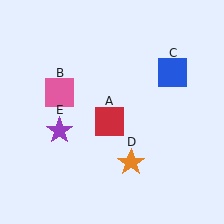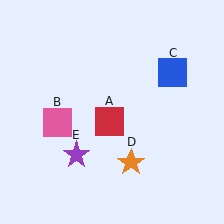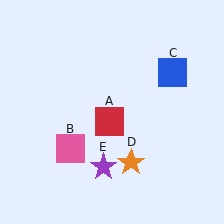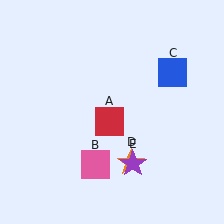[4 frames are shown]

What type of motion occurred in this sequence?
The pink square (object B), purple star (object E) rotated counterclockwise around the center of the scene.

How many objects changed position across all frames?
2 objects changed position: pink square (object B), purple star (object E).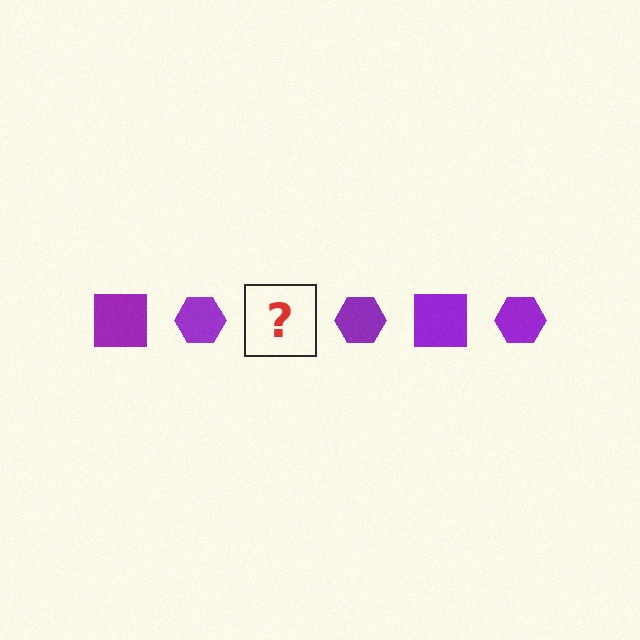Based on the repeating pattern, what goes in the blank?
The blank should be a purple square.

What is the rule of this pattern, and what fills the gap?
The rule is that the pattern cycles through square, hexagon shapes in purple. The gap should be filled with a purple square.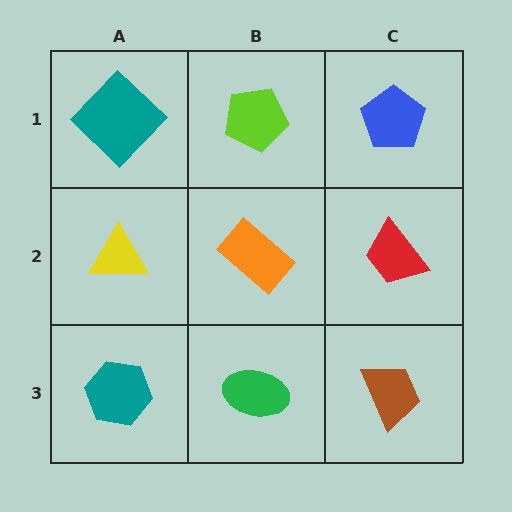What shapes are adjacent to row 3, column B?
An orange rectangle (row 2, column B), a teal hexagon (row 3, column A), a brown trapezoid (row 3, column C).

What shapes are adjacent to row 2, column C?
A blue pentagon (row 1, column C), a brown trapezoid (row 3, column C), an orange rectangle (row 2, column B).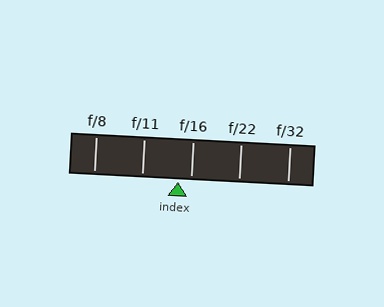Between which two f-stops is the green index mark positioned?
The index mark is between f/11 and f/16.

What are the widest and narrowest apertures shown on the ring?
The widest aperture shown is f/8 and the narrowest is f/32.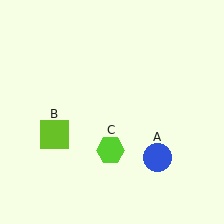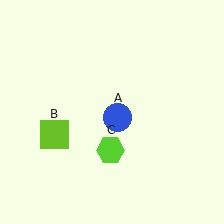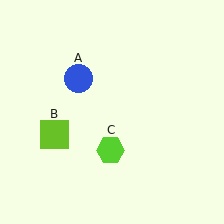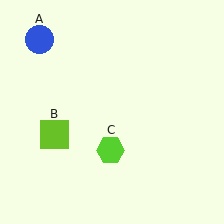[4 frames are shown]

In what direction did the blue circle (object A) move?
The blue circle (object A) moved up and to the left.